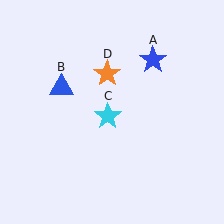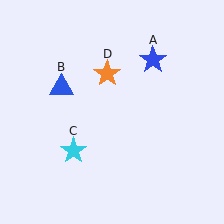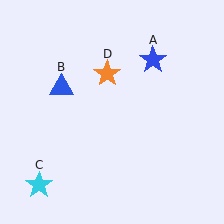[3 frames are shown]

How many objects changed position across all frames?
1 object changed position: cyan star (object C).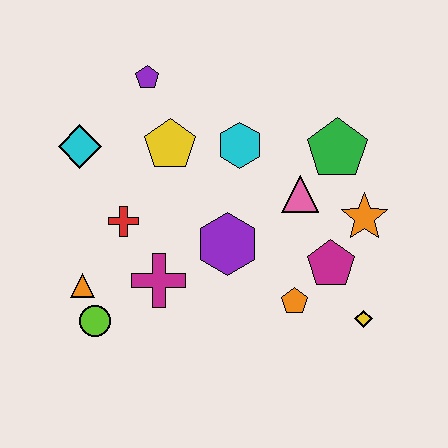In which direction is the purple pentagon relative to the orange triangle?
The purple pentagon is above the orange triangle.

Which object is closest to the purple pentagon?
The yellow pentagon is closest to the purple pentagon.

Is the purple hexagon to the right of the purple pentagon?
Yes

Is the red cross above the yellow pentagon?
No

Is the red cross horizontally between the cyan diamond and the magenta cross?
Yes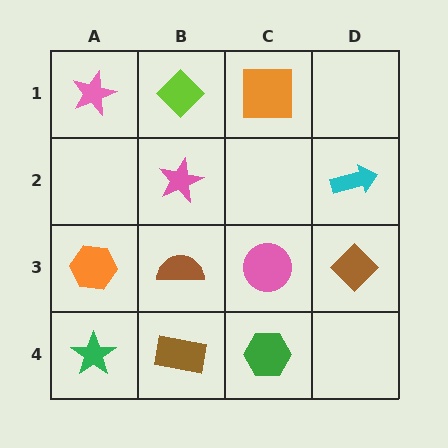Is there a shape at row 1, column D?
No, that cell is empty.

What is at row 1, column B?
A lime diamond.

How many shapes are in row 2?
2 shapes.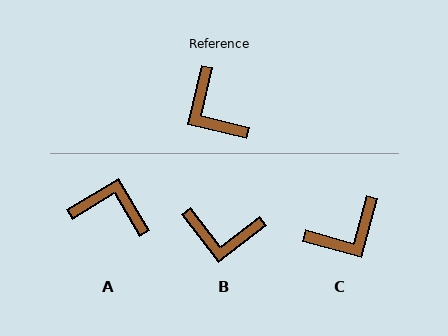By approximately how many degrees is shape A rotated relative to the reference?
Approximately 135 degrees clockwise.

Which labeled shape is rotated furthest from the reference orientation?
A, about 135 degrees away.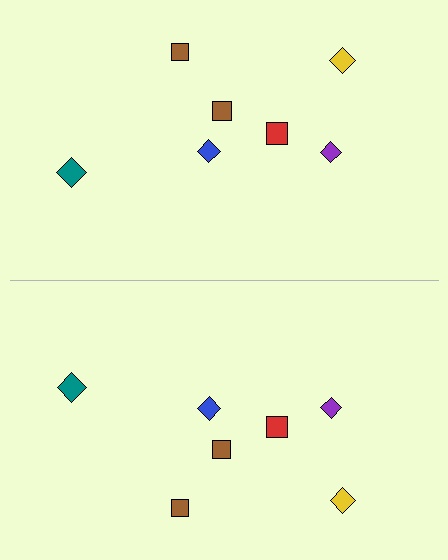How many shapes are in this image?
There are 14 shapes in this image.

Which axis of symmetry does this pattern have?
The pattern has a horizontal axis of symmetry running through the center of the image.